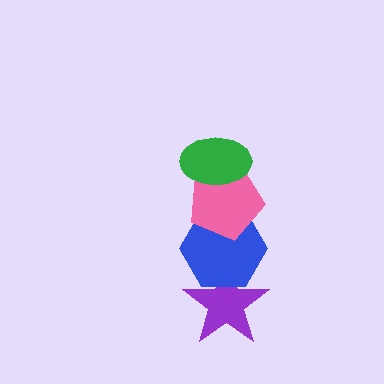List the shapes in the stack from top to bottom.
From top to bottom: the green ellipse, the pink pentagon, the blue hexagon, the purple star.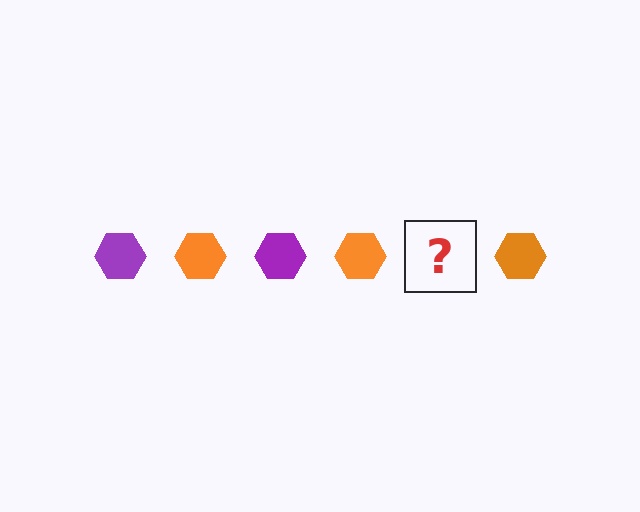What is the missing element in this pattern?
The missing element is a purple hexagon.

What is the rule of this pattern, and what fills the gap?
The rule is that the pattern cycles through purple, orange hexagons. The gap should be filled with a purple hexagon.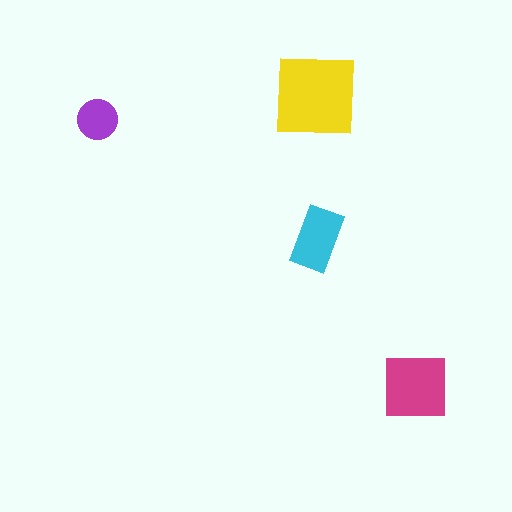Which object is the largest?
The yellow square.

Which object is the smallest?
The purple circle.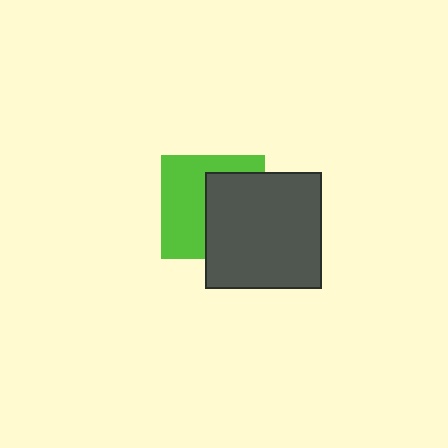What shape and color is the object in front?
The object in front is a dark gray square.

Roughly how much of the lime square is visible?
About half of it is visible (roughly 51%).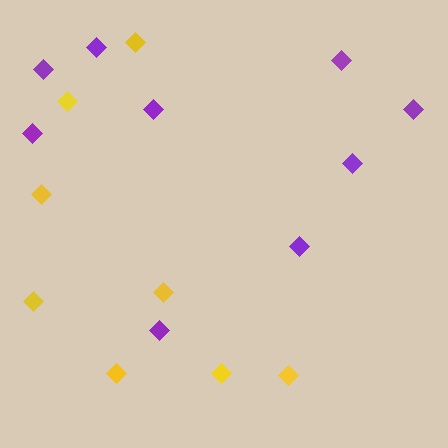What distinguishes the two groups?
There are 2 groups: one group of yellow diamonds (8) and one group of purple diamonds (9).